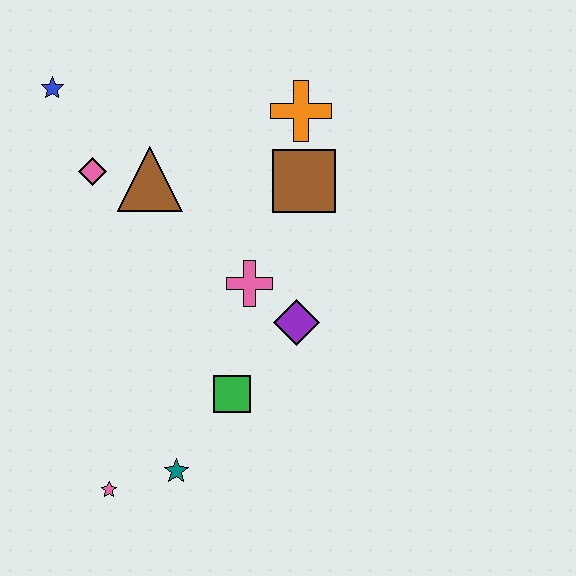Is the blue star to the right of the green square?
No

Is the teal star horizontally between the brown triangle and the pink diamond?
No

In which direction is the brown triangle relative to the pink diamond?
The brown triangle is to the right of the pink diamond.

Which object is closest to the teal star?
The pink star is closest to the teal star.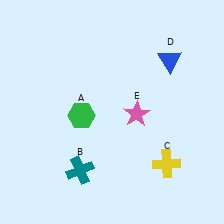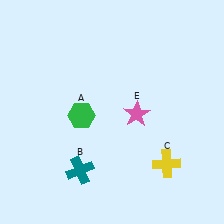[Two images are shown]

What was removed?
The blue triangle (D) was removed in Image 2.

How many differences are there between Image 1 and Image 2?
There is 1 difference between the two images.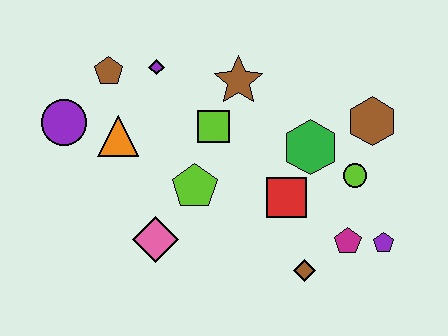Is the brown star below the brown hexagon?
No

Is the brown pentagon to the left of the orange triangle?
Yes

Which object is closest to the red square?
The green hexagon is closest to the red square.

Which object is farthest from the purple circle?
The purple pentagon is farthest from the purple circle.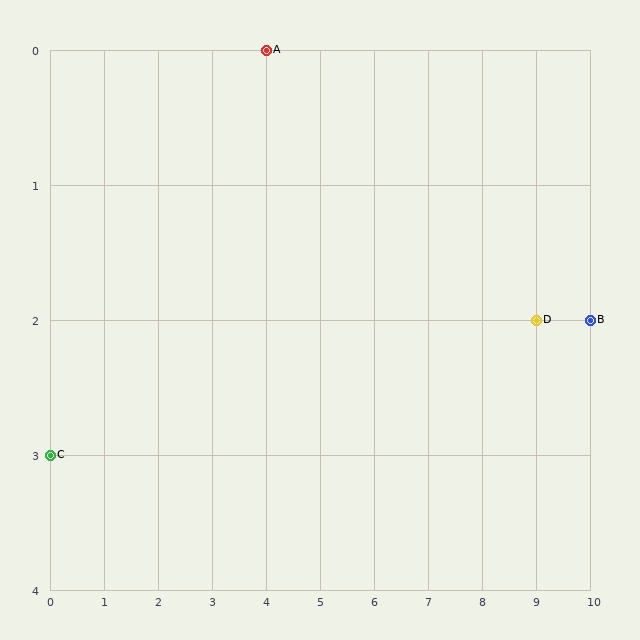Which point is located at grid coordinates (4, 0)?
Point A is at (4, 0).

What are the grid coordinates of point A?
Point A is at grid coordinates (4, 0).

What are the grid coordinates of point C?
Point C is at grid coordinates (0, 3).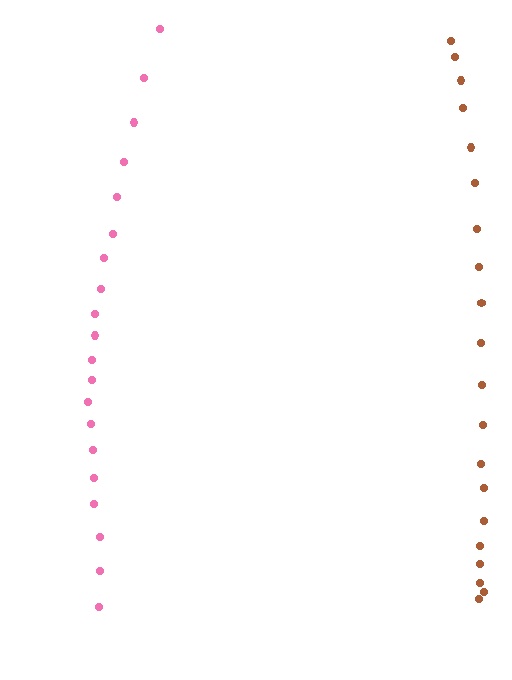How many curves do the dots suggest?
There are 2 distinct paths.